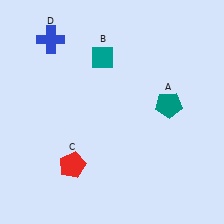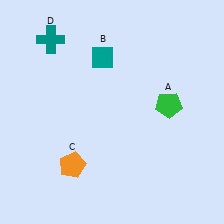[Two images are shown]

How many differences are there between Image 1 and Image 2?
There are 3 differences between the two images.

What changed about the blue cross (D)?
In Image 1, D is blue. In Image 2, it changed to teal.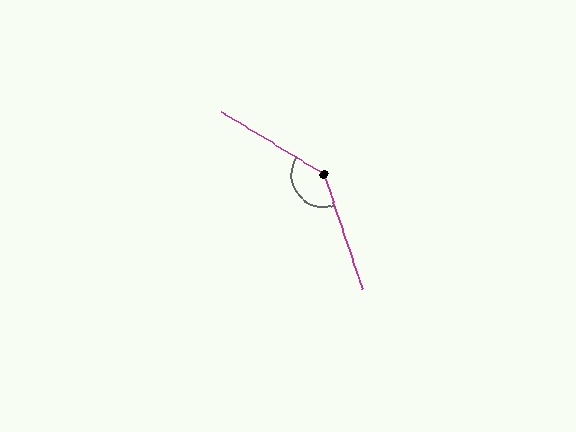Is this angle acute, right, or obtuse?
It is obtuse.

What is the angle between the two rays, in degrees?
Approximately 140 degrees.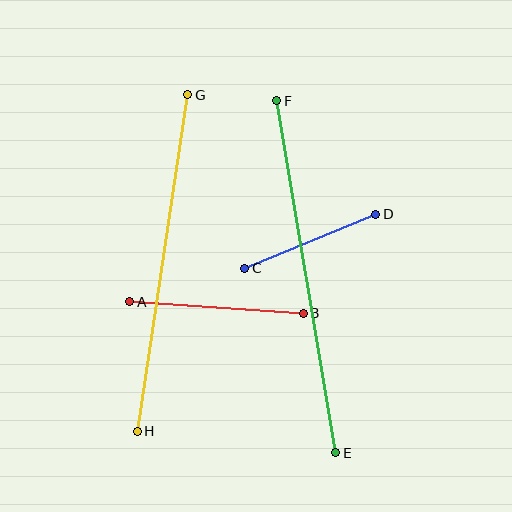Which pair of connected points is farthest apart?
Points E and F are farthest apart.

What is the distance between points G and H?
The distance is approximately 341 pixels.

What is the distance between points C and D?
The distance is approximately 141 pixels.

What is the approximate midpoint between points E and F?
The midpoint is at approximately (306, 277) pixels.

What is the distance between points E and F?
The distance is approximately 357 pixels.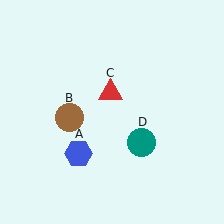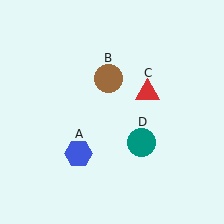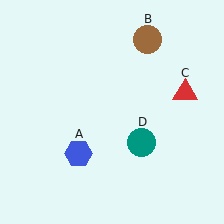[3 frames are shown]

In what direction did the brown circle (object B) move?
The brown circle (object B) moved up and to the right.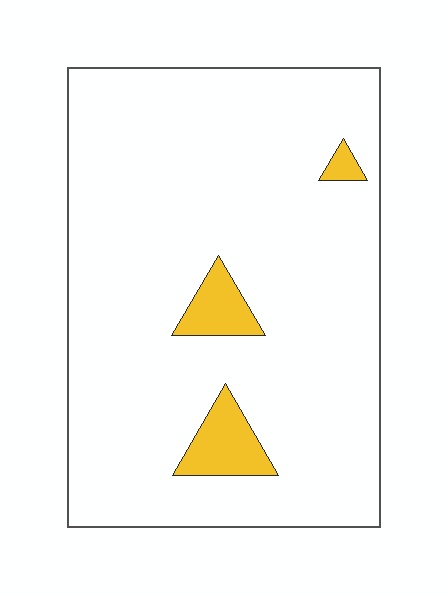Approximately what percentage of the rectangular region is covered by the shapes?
Approximately 5%.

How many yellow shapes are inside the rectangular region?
3.